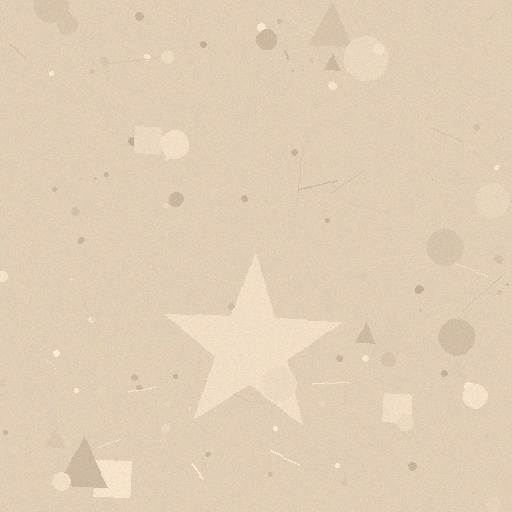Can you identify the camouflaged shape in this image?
The camouflaged shape is a star.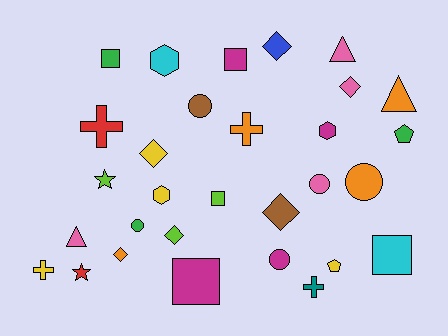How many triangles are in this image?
There are 3 triangles.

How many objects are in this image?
There are 30 objects.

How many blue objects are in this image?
There is 1 blue object.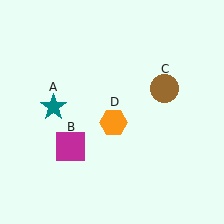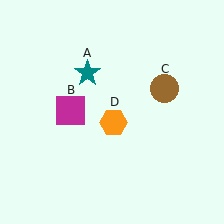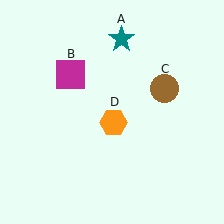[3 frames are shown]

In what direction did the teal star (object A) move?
The teal star (object A) moved up and to the right.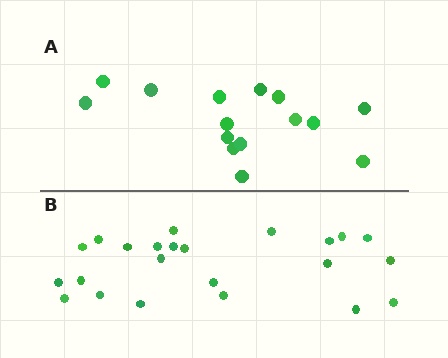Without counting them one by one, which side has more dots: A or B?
Region B (the bottom region) has more dots.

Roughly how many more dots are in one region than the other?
Region B has roughly 8 or so more dots than region A.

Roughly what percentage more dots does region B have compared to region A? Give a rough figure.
About 55% more.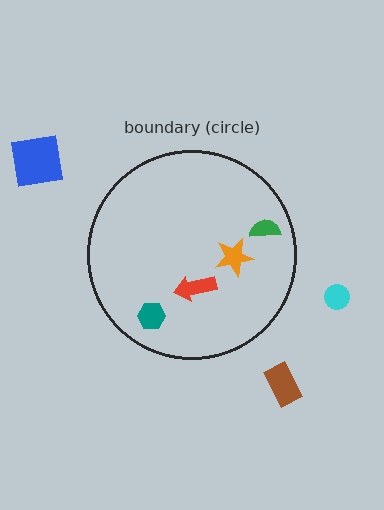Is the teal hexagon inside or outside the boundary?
Inside.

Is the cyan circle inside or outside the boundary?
Outside.